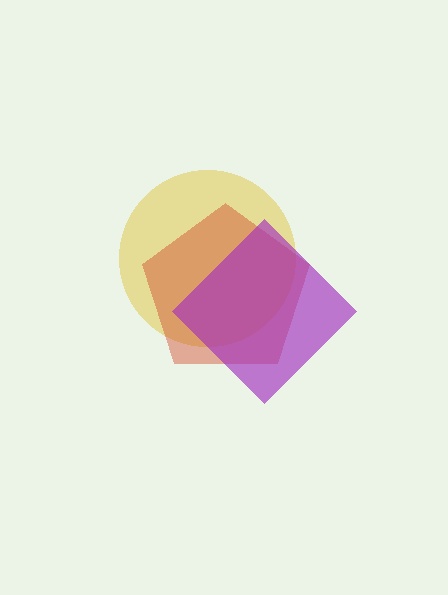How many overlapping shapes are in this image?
There are 3 overlapping shapes in the image.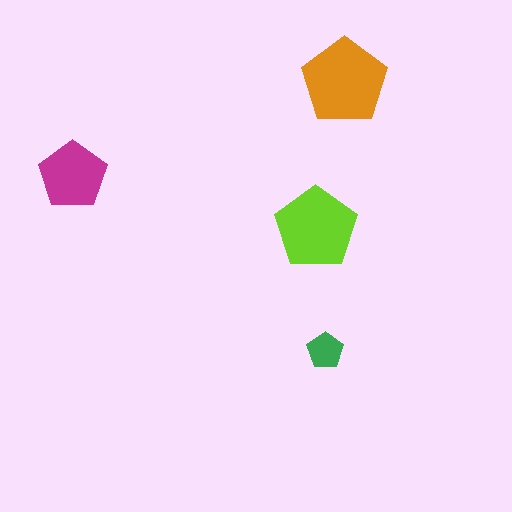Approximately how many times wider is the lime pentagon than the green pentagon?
About 2.5 times wider.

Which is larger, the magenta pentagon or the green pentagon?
The magenta one.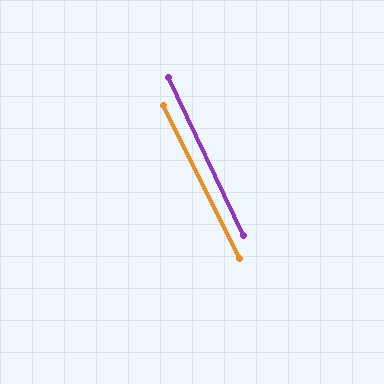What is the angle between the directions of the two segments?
Approximately 1 degree.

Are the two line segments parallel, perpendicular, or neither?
Parallel — their directions differ by only 0.9°.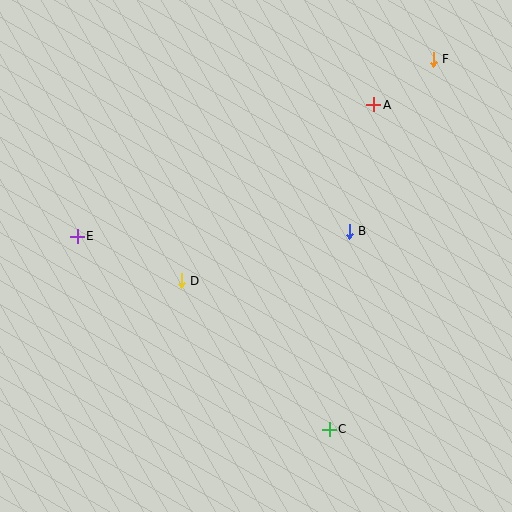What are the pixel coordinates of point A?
Point A is at (374, 105).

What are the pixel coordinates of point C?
Point C is at (329, 429).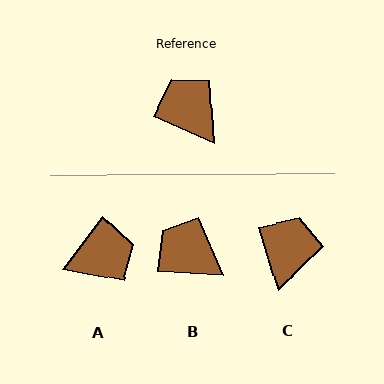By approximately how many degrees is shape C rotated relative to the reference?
Approximately 50 degrees clockwise.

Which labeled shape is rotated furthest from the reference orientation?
A, about 104 degrees away.